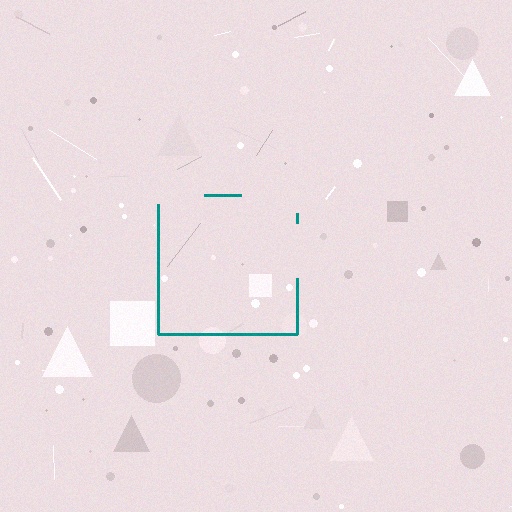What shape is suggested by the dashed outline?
The dashed outline suggests a square.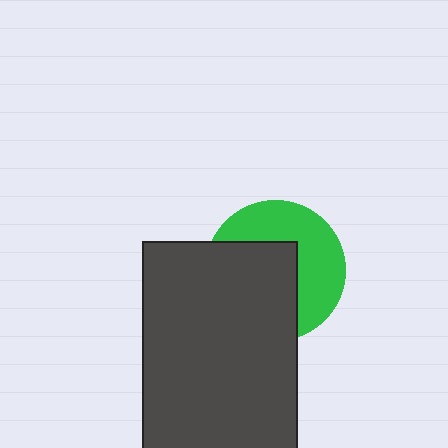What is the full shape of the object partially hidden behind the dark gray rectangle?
The partially hidden object is a green circle.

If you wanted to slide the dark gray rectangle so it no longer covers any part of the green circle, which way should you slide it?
Slide it toward the lower-left — that is the most direct way to separate the two shapes.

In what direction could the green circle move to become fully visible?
The green circle could move toward the upper-right. That would shift it out from behind the dark gray rectangle entirely.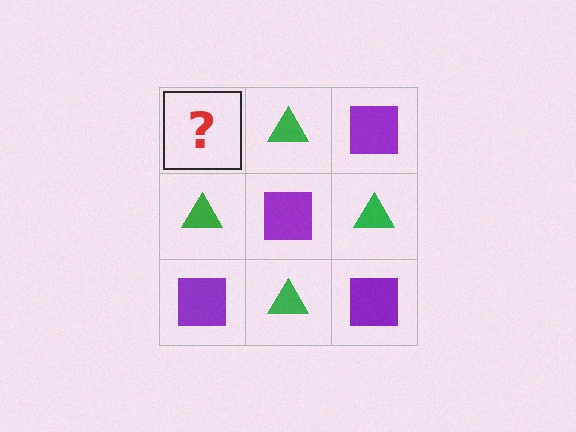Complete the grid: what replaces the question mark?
The question mark should be replaced with a purple square.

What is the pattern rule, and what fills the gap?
The rule is that it alternates purple square and green triangle in a checkerboard pattern. The gap should be filled with a purple square.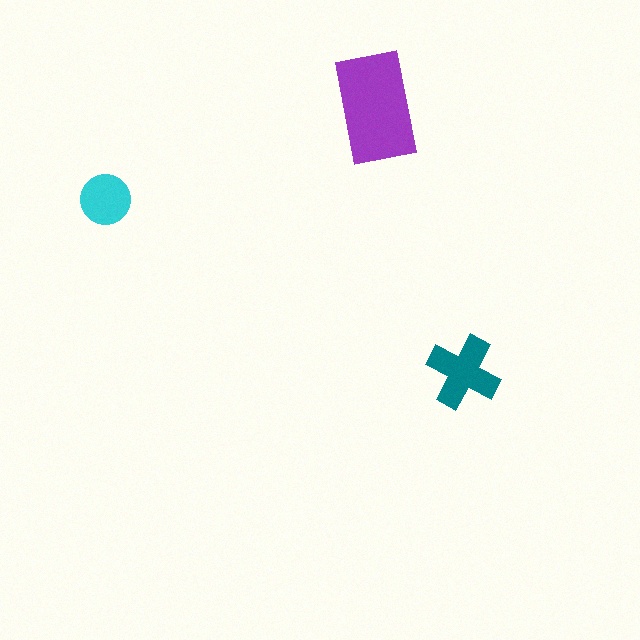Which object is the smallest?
The cyan circle.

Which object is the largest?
The purple rectangle.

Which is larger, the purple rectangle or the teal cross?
The purple rectangle.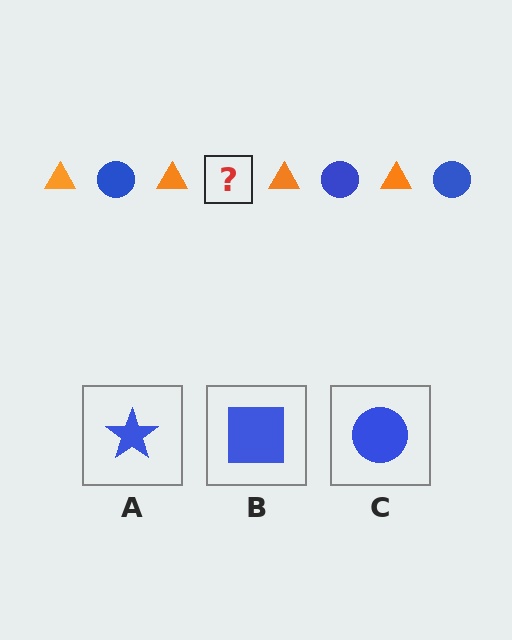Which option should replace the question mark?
Option C.